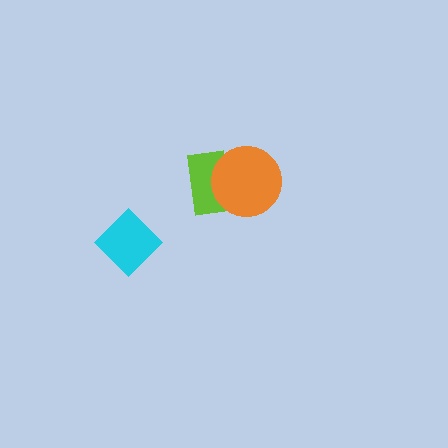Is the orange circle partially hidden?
No, no other shape covers it.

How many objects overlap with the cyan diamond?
0 objects overlap with the cyan diamond.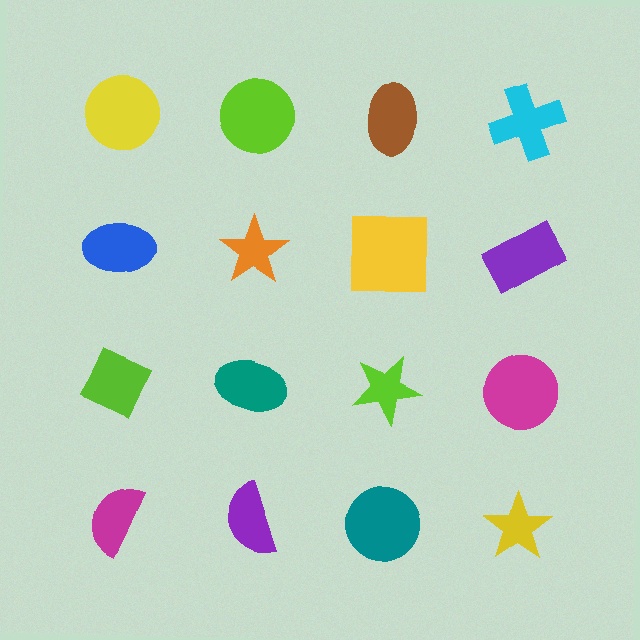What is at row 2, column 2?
An orange star.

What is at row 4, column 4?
A yellow star.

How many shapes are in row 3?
4 shapes.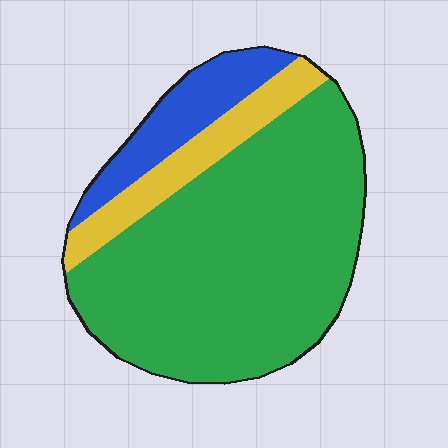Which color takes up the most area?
Green, at roughly 70%.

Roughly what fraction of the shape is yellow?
Yellow takes up about one eighth (1/8) of the shape.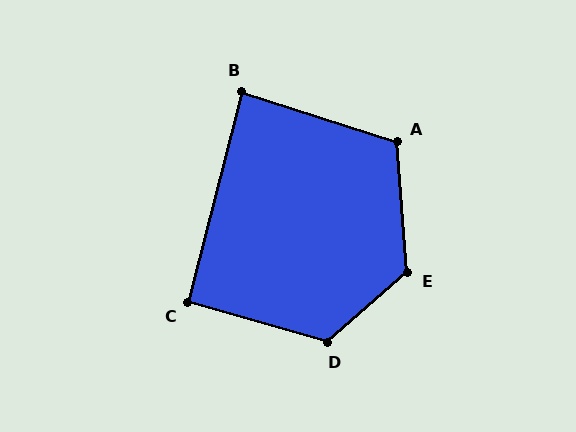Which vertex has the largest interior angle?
E, at approximately 127 degrees.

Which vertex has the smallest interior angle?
B, at approximately 87 degrees.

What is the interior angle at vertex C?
Approximately 91 degrees (approximately right).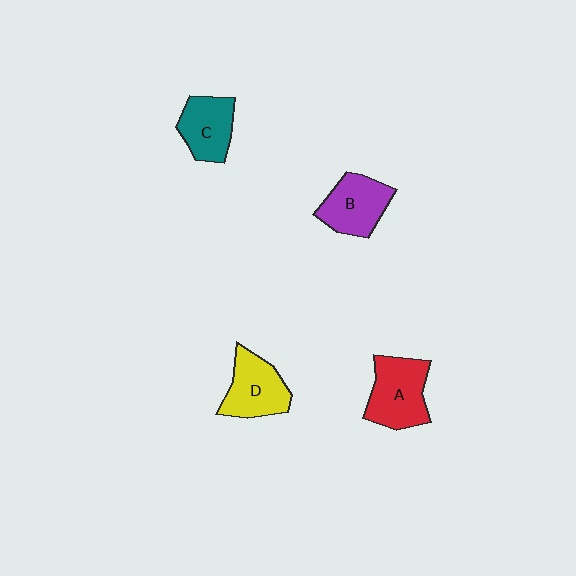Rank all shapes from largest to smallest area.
From largest to smallest: A (red), D (yellow), B (purple), C (teal).